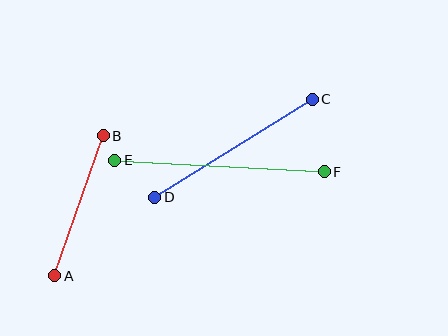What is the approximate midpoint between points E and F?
The midpoint is at approximately (220, 166) pixels.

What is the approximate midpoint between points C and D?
The midpoint is at approximately (234, 148) pixels.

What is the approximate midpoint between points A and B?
The midpoint is at approximately (79, 206) pixels.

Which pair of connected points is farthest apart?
Points E and F are farthest apart.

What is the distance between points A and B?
The distance is approximately 148 pixels.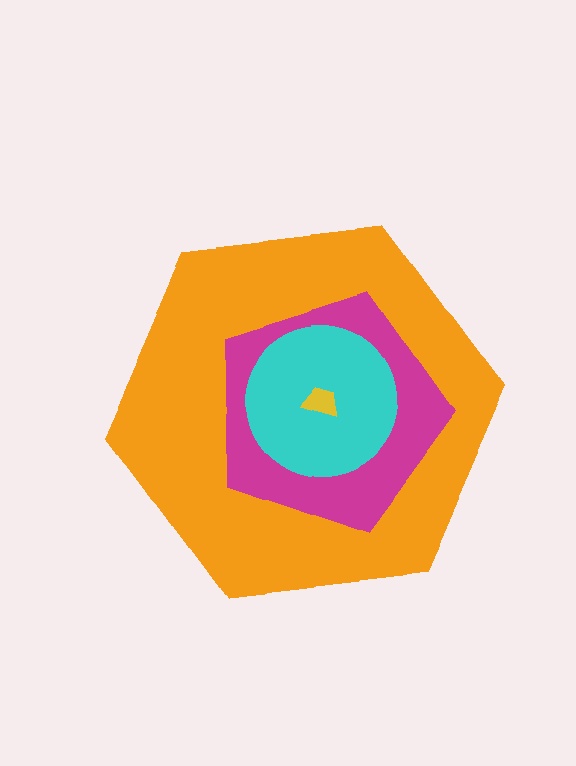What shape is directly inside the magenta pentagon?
The cyan circle.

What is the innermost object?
The yellow trapezoid.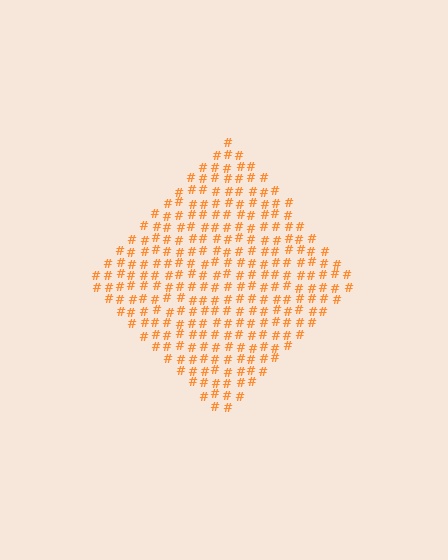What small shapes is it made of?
It is made of small hash symbols.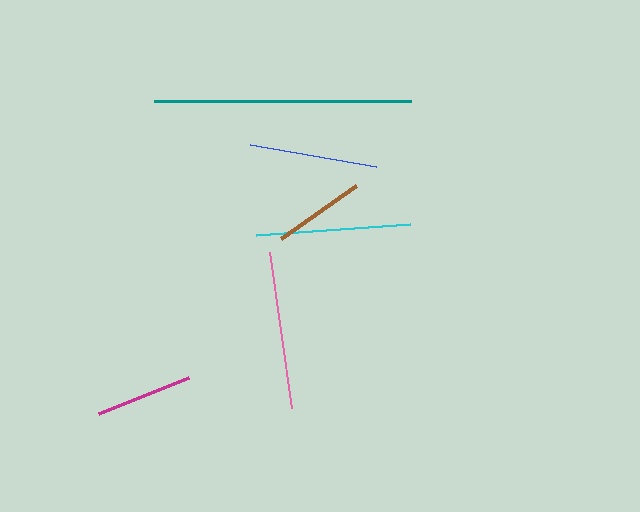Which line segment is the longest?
The teal line is the longest at approximately 256 pixels.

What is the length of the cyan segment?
The cyan segment is approximately 155 pixels long.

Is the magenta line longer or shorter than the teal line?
The teal line is longer than the magenta line.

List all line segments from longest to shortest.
From longest to shortest: teal, pink, cyan, blue, magenta, brown.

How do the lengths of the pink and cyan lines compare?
The pink and cyan lines are approximately the same length.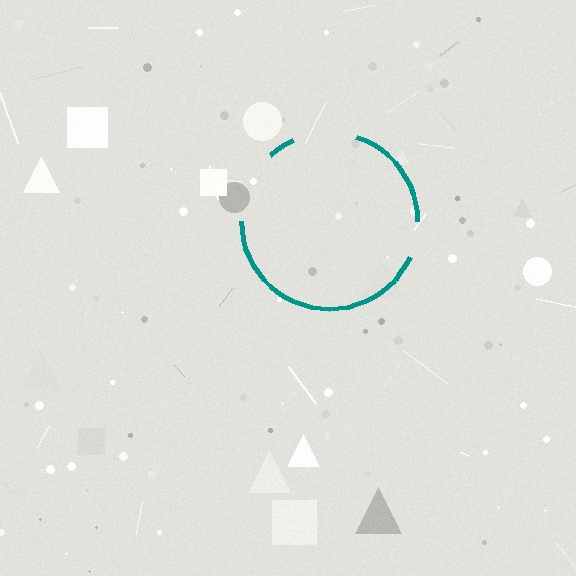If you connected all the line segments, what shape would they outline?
They would outline a circle.